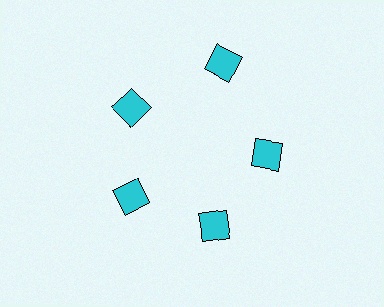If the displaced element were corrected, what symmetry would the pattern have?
It would have 5-fold rotational symmetry — the pattern would map onto itself every 72 degrees.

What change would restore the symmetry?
The symmetry would be restored by moving it inward, back onto the ring so that all 5 diamonds sit at equal angles and equal distance from the center.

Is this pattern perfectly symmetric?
No. The 5 cyan diamonds are arranged in a ring, but one element near the 1 o'clock position is pushed outward from the center, breaking the 5-fold rotational symmetry.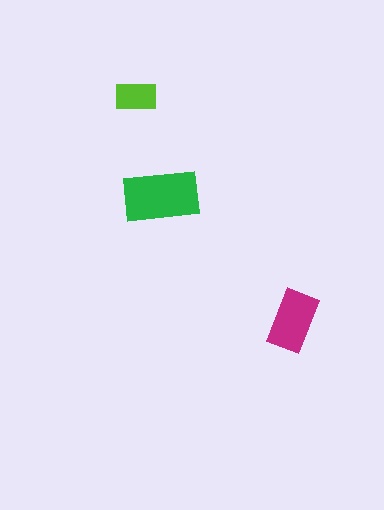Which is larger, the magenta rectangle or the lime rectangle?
The magenta one.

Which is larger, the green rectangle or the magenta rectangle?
The green one.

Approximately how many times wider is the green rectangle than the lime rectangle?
About 2 times wider.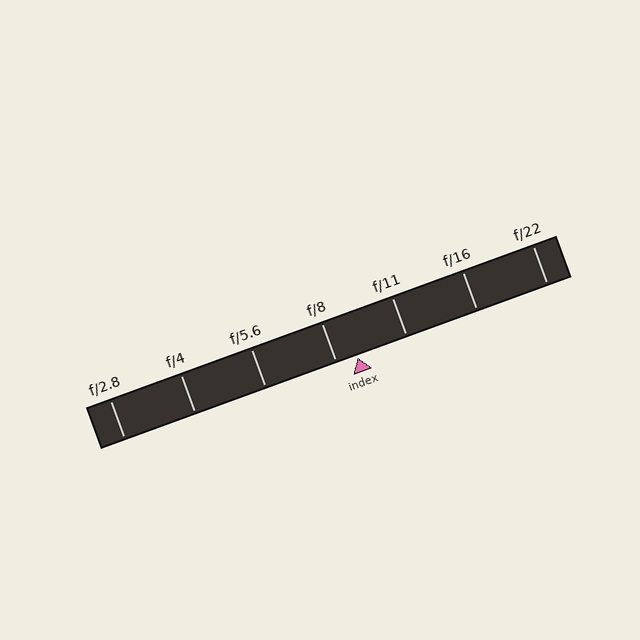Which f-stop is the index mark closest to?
The index mark is closest to f/8.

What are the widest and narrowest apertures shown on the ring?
The widest aperture shown is f/2.8 and the narrowest is f/22.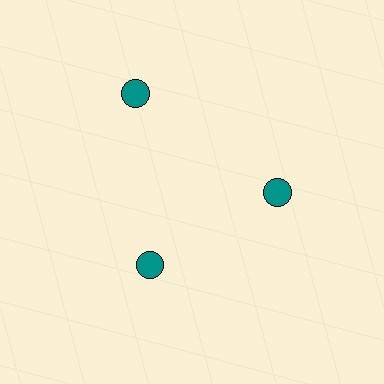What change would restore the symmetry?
The symmetry would be restored by moving it inward, back onto the ring so that all 3 circles sit at equal angles and equal distance from the center.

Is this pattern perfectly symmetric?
No. The 3 teal circles are arranged in a ring, but one element near the 11 o'clock position is pushed outward from the center, breaking the 3-fold rotational symmetry.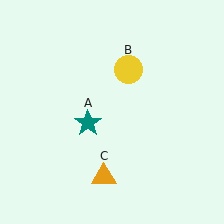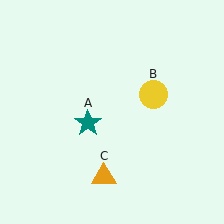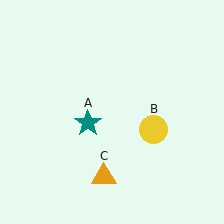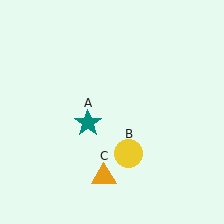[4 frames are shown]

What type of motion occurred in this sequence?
The yellow circle (object B) rotated clockwise around the center of the scene.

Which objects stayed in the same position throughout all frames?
Teal star (object A) and orange triangle (object C) remained stationary.